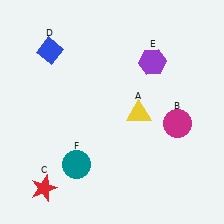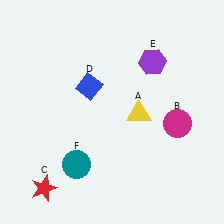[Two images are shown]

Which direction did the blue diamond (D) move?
The blue diamond (D) moved right.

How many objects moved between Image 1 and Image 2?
1 object moved between the two images.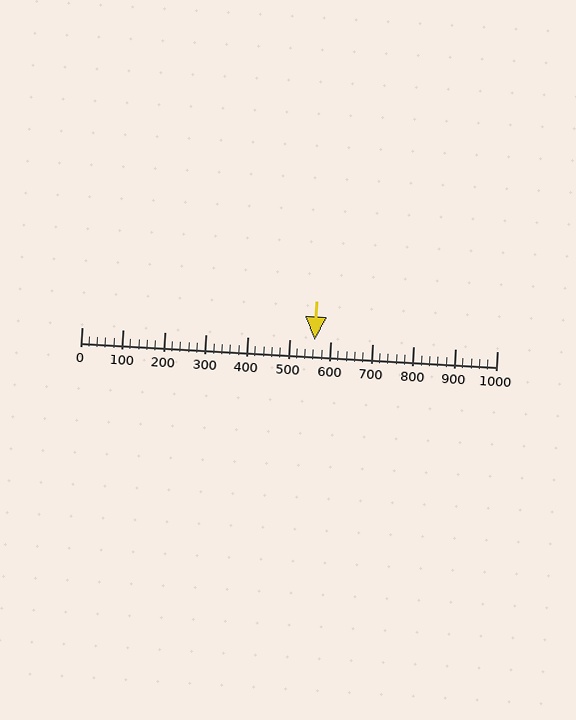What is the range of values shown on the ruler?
The ruler shows values from 0 to 1000.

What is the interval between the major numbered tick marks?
The major tick marks are spaced 100 units apart.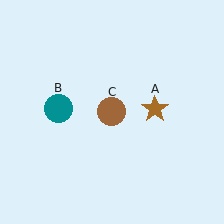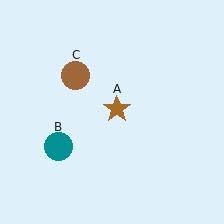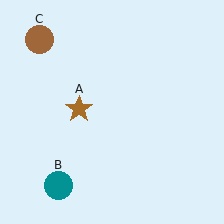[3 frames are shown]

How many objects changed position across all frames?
3 objects changed position: brown star (object A), teal circle (object B), brown circle (object C).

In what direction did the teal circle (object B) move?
The teal circle (object B) moved down.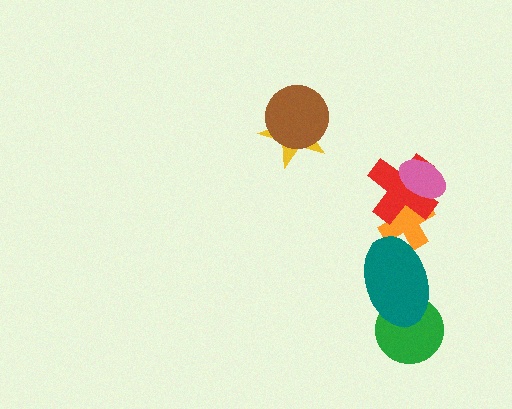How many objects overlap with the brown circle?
1 object overlaps with the brown circle.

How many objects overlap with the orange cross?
3 objects overlap with the orange cross.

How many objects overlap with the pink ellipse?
2 objects overlap with the pink ellipse.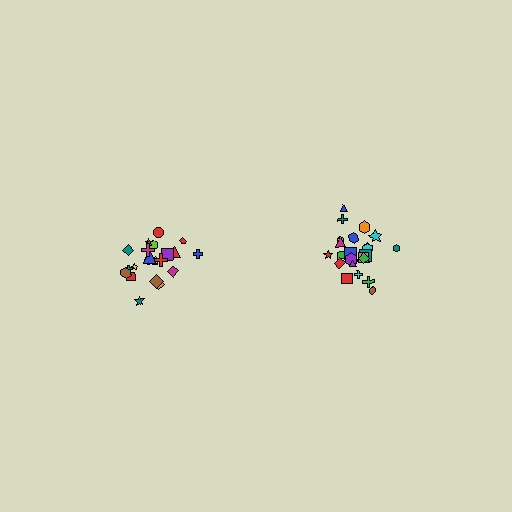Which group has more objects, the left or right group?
The right group.